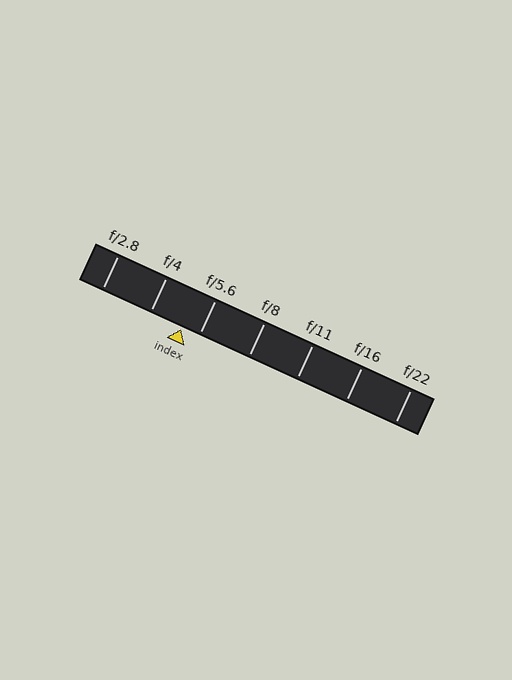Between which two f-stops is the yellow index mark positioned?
The index mark is between f/4 and f/5.6.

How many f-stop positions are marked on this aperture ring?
There are 7 f-stop positions marked.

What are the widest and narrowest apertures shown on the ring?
The widest aperture shown is f/2.8 and the narrowest is f/22.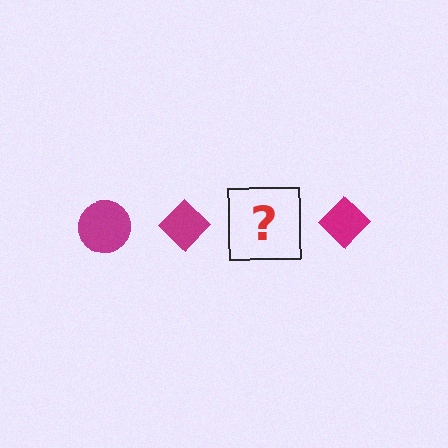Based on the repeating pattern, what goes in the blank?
The blank should be a magenta circle.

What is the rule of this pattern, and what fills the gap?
The rule is that the pattern cycles through circle, diamond shapes in magenta. The gap should be filled with a magenta circle.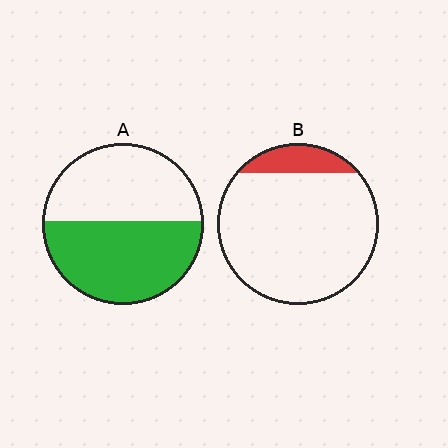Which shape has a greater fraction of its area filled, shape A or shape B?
Shape A.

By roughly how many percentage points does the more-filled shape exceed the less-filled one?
By roughly 40 percentage points (A over B).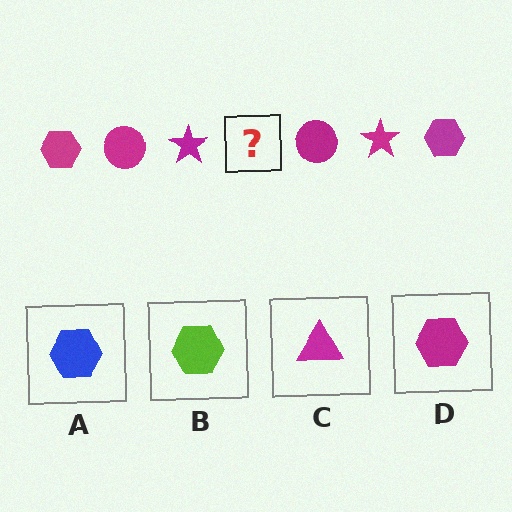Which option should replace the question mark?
Option D.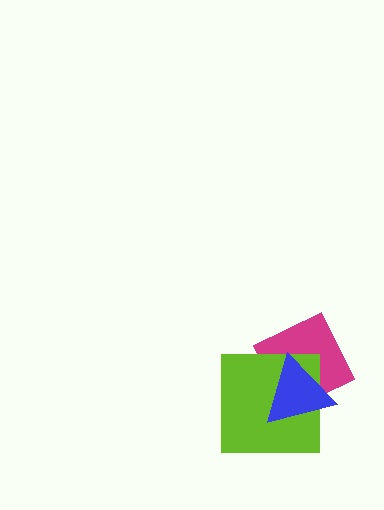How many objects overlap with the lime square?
2 objects overlap with the lime square.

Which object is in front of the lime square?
The blue triangle is in front of the lime square.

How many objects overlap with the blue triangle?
2 objects overlap with the blue triangle.